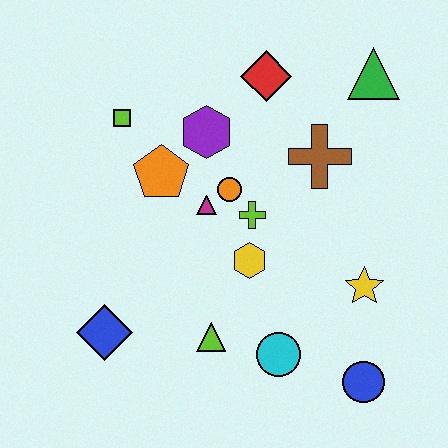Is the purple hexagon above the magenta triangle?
Yes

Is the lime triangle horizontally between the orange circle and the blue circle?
No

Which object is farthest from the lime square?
The blue circle is farthest from the lime square.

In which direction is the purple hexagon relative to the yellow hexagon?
The purple hexagon is above the yellow hexagon.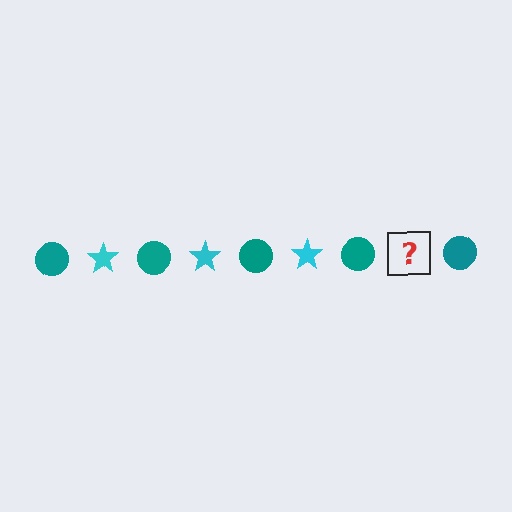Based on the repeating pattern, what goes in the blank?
The blank should be a cyan star.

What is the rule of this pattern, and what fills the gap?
The rule is that the pattern alternates between teal circle and cyan star. The gap should be filled with a cyan star.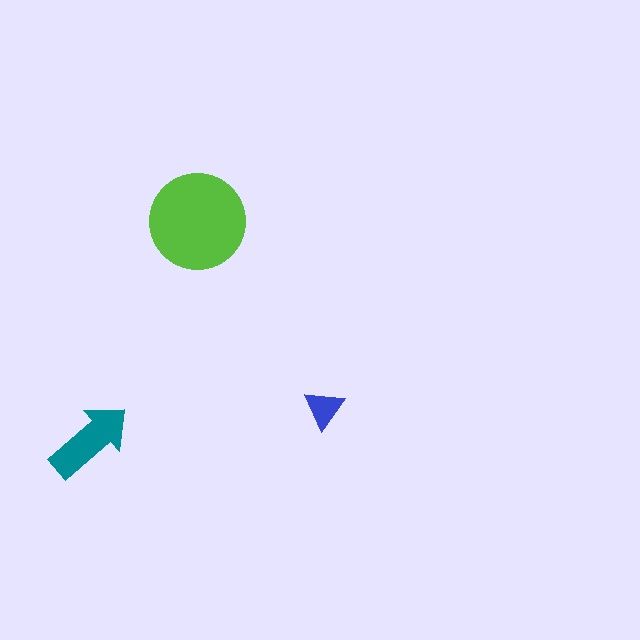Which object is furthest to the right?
The blue triangle is rightmost.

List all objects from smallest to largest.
The blue triangle, the teal arrow, the lime circle.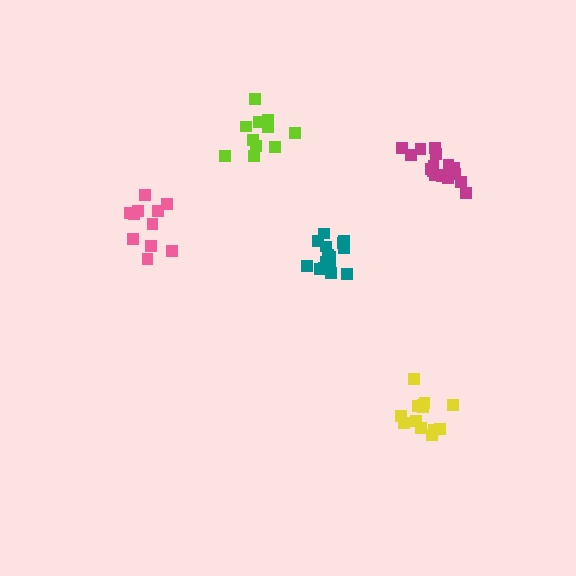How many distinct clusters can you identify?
There are 5 distinct clusters.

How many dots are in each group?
Group 1: 13 dots, Group 2: 11 dots, Group 3: 17 dots, Group 4: 11 dots, Group 5: 16 dots (68 total).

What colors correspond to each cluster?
The clusters are colored: yellow, pink, magenta, lime, teal.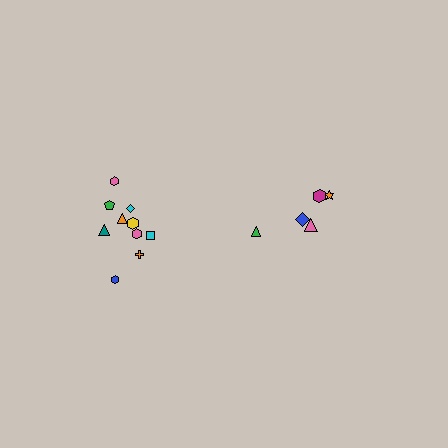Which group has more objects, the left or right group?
The left group.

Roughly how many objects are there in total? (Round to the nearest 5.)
Roughly 15 objects in total.